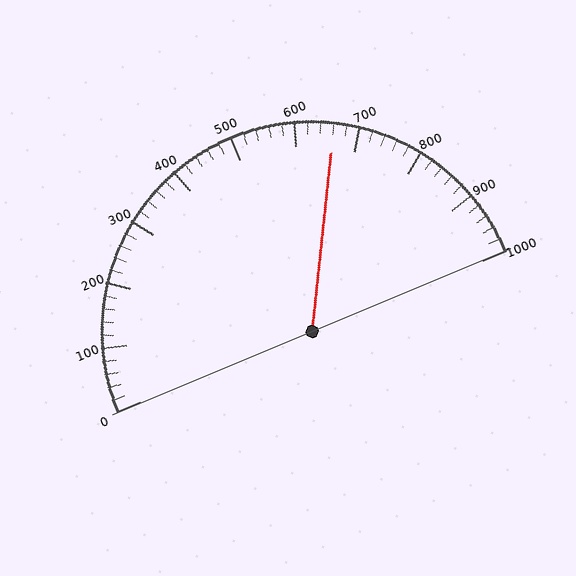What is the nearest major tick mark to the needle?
The nearest major tick mark is 700.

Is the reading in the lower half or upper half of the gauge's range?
The reading is in the upper half of the range (0 to 1000).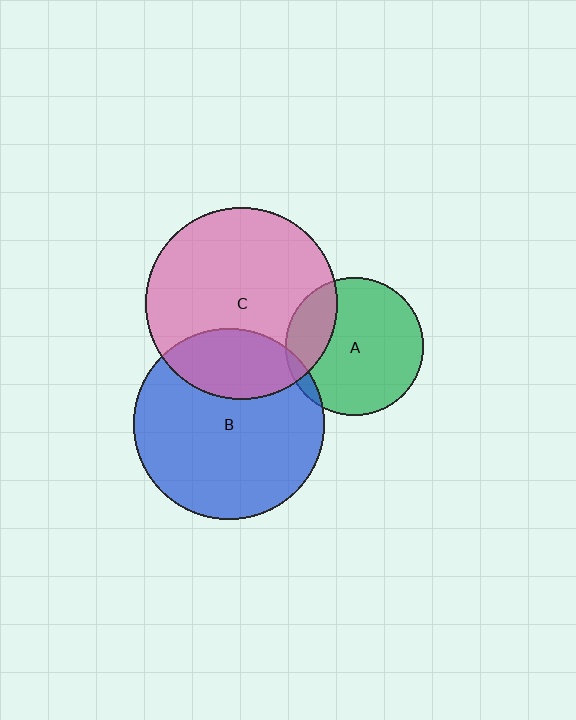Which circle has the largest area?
Circle C (pink).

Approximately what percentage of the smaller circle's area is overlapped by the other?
Approximately 5%.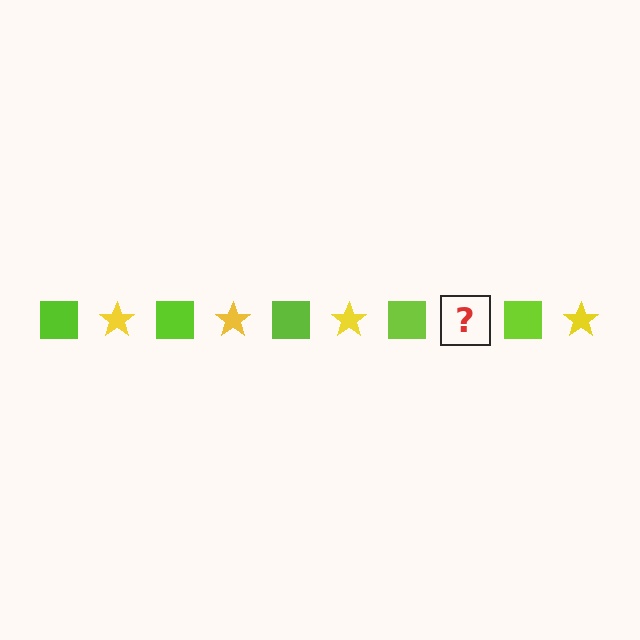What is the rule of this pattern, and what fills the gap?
The rule is that the pattern alternates between lime square and yellow star. The gap should be filled with a yellow star.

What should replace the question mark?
The question mark should be replaced with a yellow star.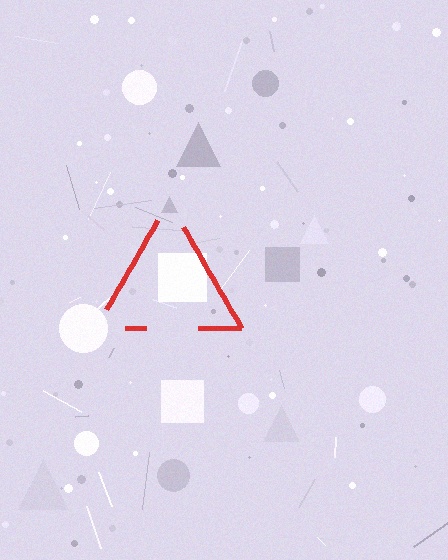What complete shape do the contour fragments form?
The contour fragments form a triangle.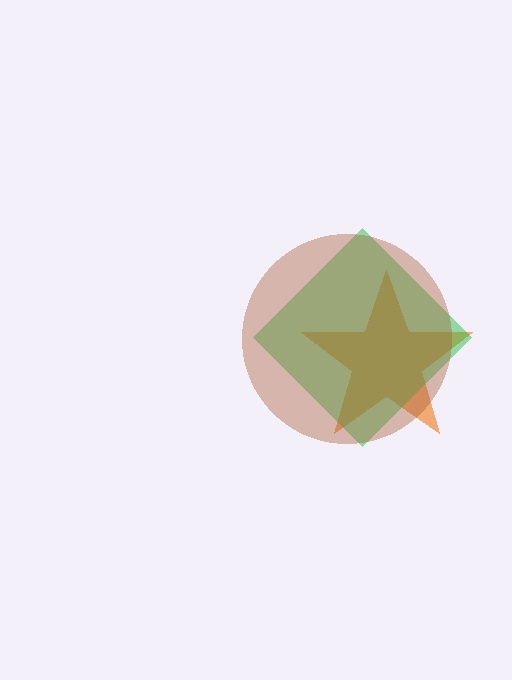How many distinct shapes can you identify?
There are 3 distinct shapes: an orange star, a green diamond, a brown circle.